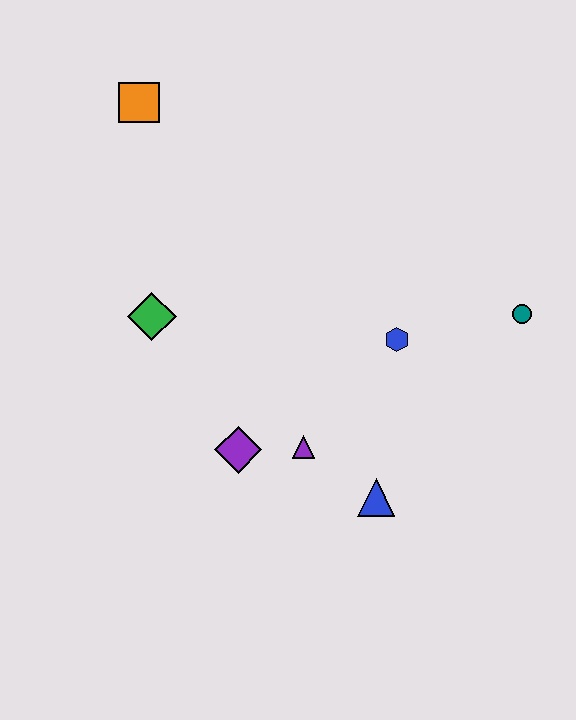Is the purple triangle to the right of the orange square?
Yes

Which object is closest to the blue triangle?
The purple triangle is closest to the blue triangle.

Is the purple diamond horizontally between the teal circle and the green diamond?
Yes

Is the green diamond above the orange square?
No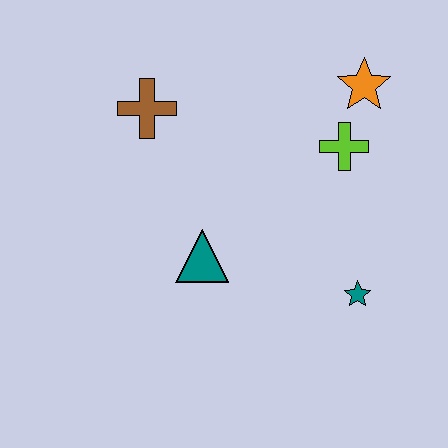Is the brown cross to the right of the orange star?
No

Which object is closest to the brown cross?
The teal triangle is closest to the brown cross.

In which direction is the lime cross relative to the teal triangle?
The lime cross is to the right of the teal triangle.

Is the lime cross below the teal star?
No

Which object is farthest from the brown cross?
The teal star is farthest from the brown cross.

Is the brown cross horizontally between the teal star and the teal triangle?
No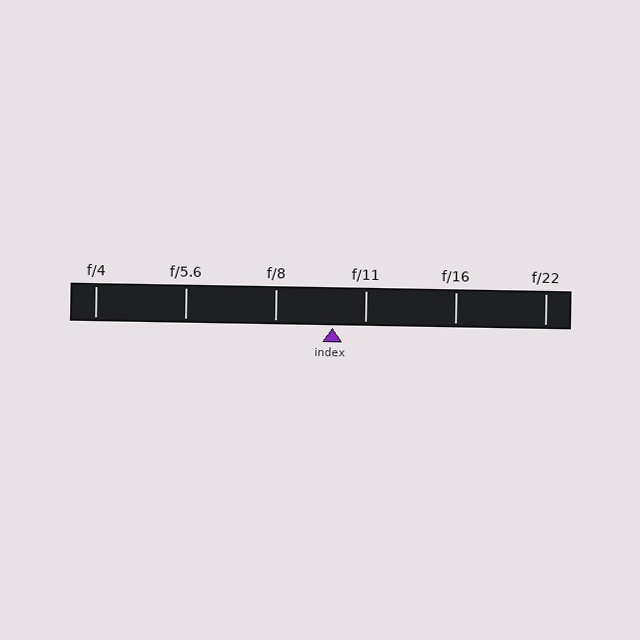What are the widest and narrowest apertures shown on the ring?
The widest aperture shown is f/4 and the narrowest is f/22.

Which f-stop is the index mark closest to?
The index mark is closest to f/11.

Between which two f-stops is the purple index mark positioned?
The index mark is between f/8 and f/11.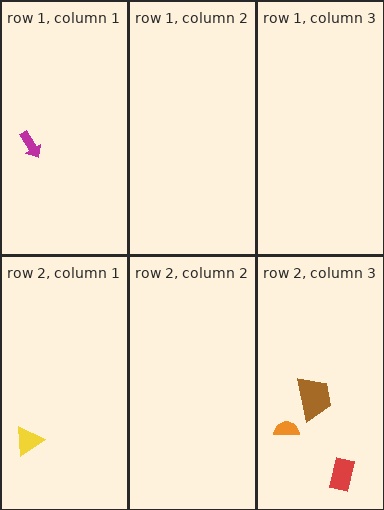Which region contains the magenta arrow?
The row 1, column 1 region.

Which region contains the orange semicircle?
The row 2, column 3 region.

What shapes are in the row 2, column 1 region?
The yellow triangle.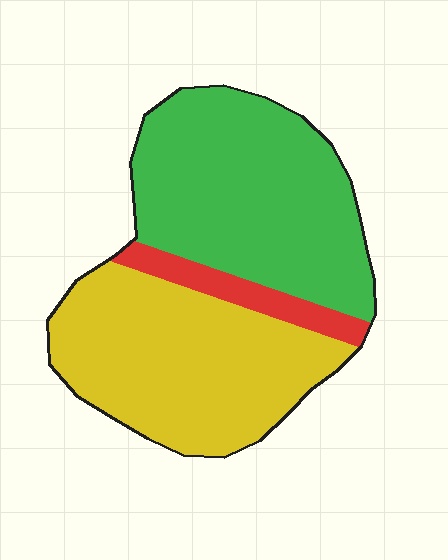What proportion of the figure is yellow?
Yellow covers about 45% of the figure.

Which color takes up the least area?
Red, at roughly 10%.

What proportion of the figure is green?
Green covers around 45% of the figure.